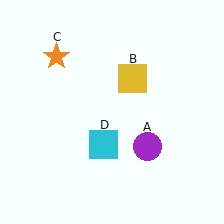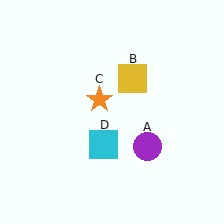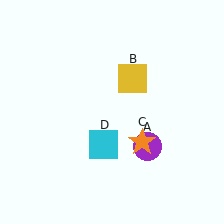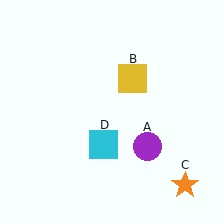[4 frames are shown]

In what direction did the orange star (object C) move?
The orange star (object C) moved down and to the right.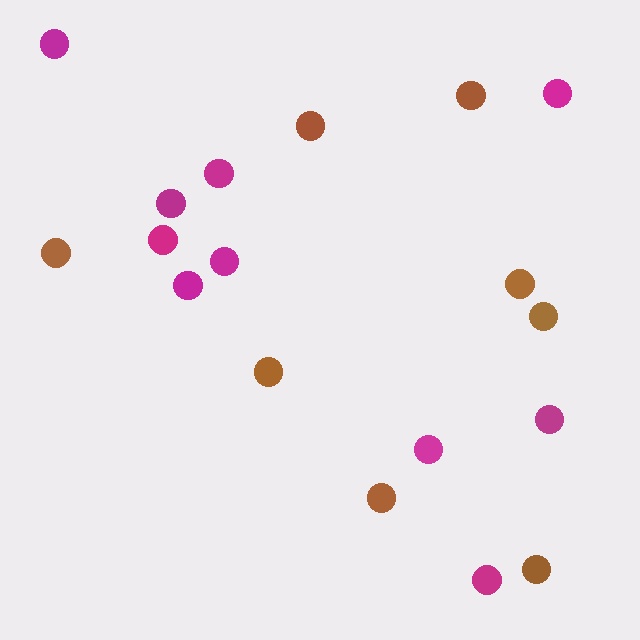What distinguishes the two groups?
There are 2 groups: one group of brown circles (8) and one group of magenta circles (10).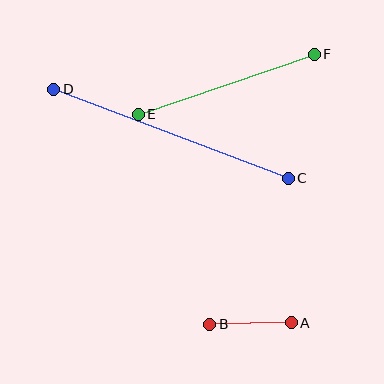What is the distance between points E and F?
The distance is approximately 186 pixels.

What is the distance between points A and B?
The distance is approximately 82 pixels.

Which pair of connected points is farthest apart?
Points C and D are farthest apart.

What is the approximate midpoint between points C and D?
The midpoint is at approximately (171, 134) pixels.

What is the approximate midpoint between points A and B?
The midpoint is at approximately (251, 324) pixels.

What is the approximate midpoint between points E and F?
The midpoint is at approximately (226, 84) pixels.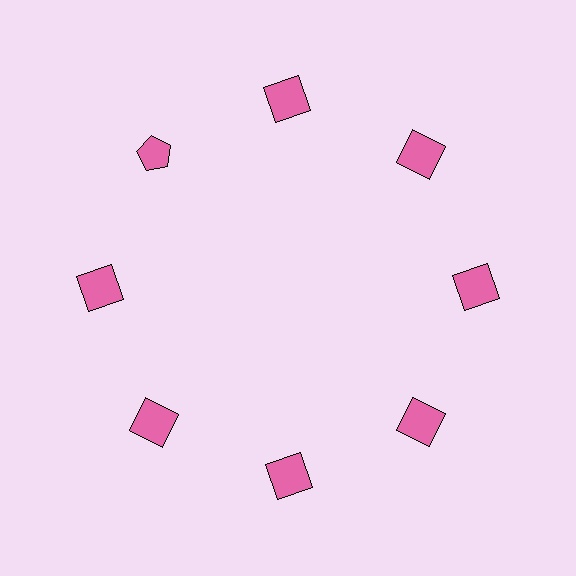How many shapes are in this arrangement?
There are 8 shapes arranged in a ring pattern.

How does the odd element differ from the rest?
It has a different shape: pentagon instead of square.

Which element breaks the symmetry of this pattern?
The pink pentagon at roughly the 10 o'clock position breaks the symmetry. All other shapes are pink squares.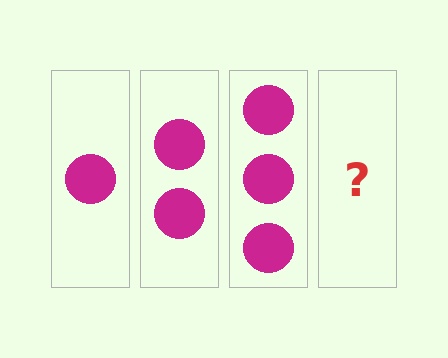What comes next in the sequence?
The next element should be 4 circles.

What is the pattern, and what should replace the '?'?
The pattern is that each step adds one more circle. The '?' should be 4 circles.